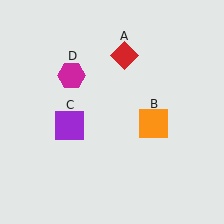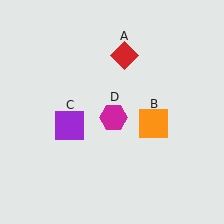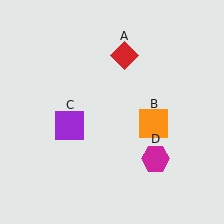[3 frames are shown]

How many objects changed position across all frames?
1 object changed position: magenta hexagon (object D).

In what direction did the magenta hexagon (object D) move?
The magenta hexagon (object D) moved down and to the right.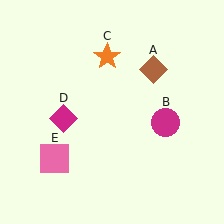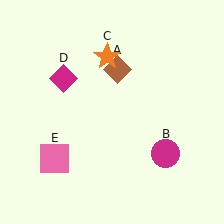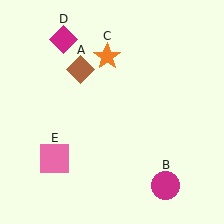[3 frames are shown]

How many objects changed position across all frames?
3 objects changed position: brown diamond (object A), magenta circle (object B), magenta diamond (object D).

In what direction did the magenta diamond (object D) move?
The magenta diamond (object D) moved up.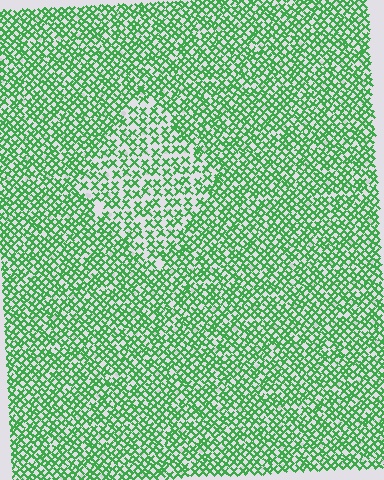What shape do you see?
I see a diamond.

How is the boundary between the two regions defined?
The boundary is defined by a change in element density (approximately 1.6x ratio). All elements are the same color, size, and shape.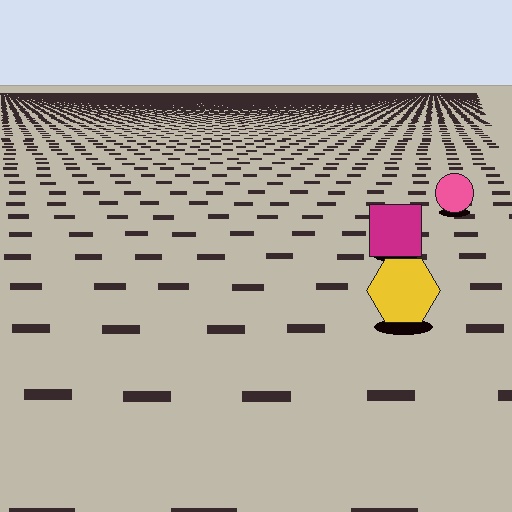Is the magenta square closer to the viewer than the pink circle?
Yes. The magenta square is closer — you can tell from the texture gradient: the ground texture is coarser near it.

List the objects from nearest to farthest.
From nearest to farthest: the yellow hexagon, the magenta square, the pink circle.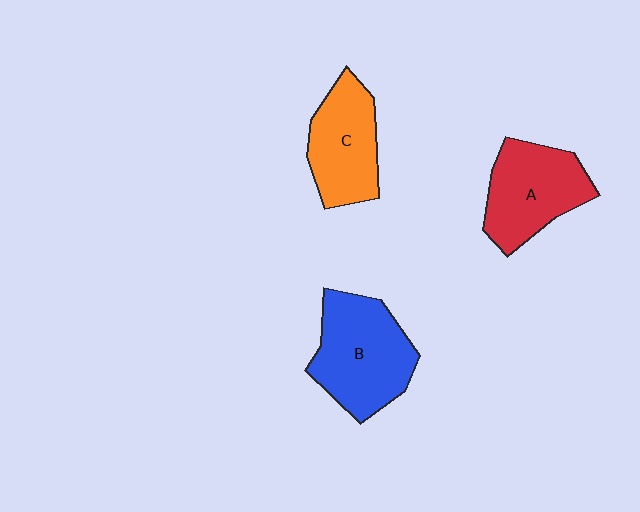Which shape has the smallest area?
Shape C (orange).